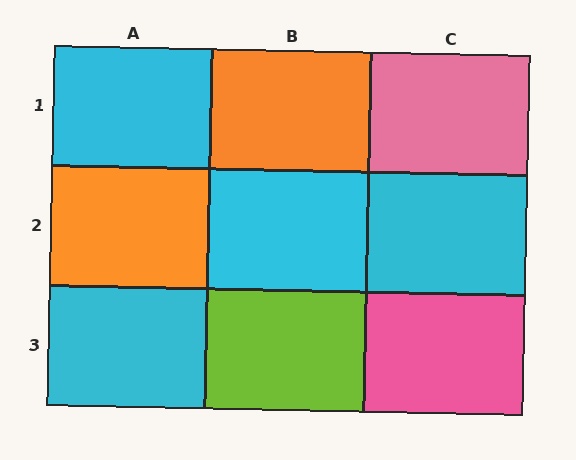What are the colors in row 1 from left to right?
Cyan, orange, pink.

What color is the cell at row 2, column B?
Cyan.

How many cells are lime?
1 cell is lime.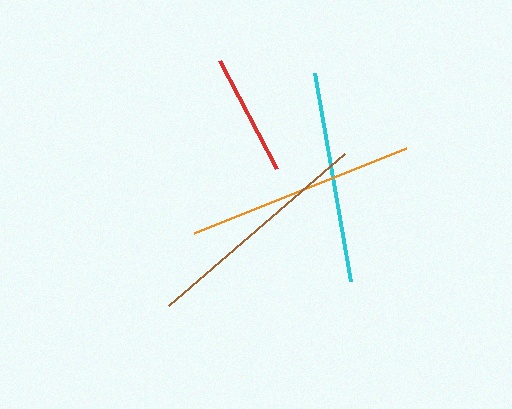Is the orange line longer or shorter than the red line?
The orange line is longer than the red line.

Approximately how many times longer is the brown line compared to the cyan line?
The brown line is approximately 1.1 times the length of the cyan line.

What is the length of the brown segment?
The brown segment is approximately 232 pixels long.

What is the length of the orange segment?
The orange segment is approximately 229 pixels long.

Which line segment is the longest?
The brown line is the longest at approximately 232 pixels.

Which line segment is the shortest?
The red line is the shortest at approximately 122 pixels.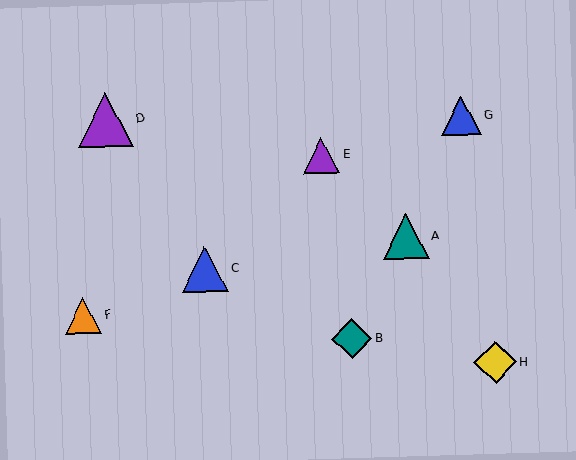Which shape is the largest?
The purple triangle (labeled D) is the largest.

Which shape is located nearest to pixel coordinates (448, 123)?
The blue triangle (labeled G) at (461, 116) is nearest to that location.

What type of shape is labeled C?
Shape C is a blue triangle.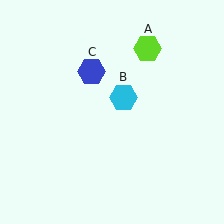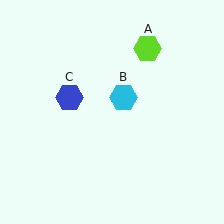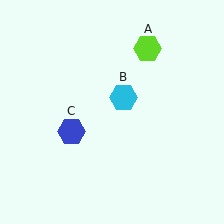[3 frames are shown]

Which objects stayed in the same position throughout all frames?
Lime hexagon (object A) and cyan hexagon (object B) remained stationary.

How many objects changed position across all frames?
1 object changed position: blue hexagon (object C).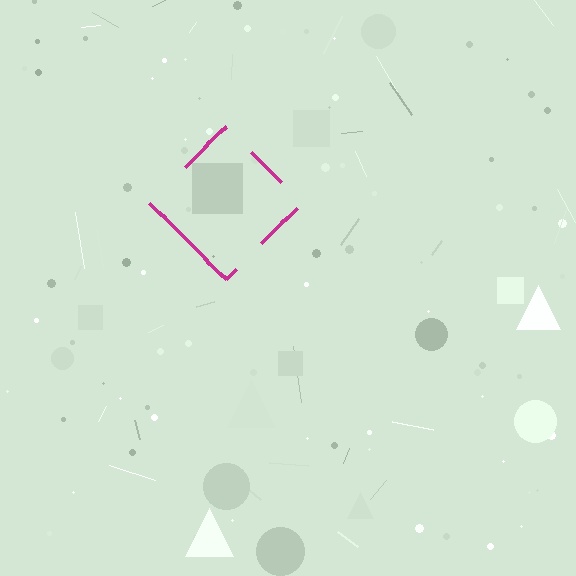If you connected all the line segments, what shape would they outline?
They would outline a diamond.